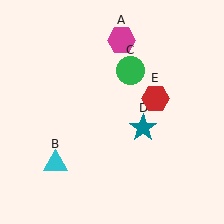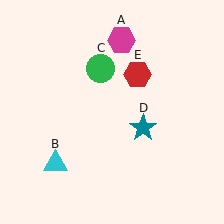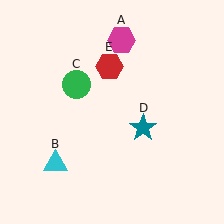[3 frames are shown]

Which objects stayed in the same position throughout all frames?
Magenta hexagon (object A) and cyan triangle (object B) and teal star (object D) remained stationary.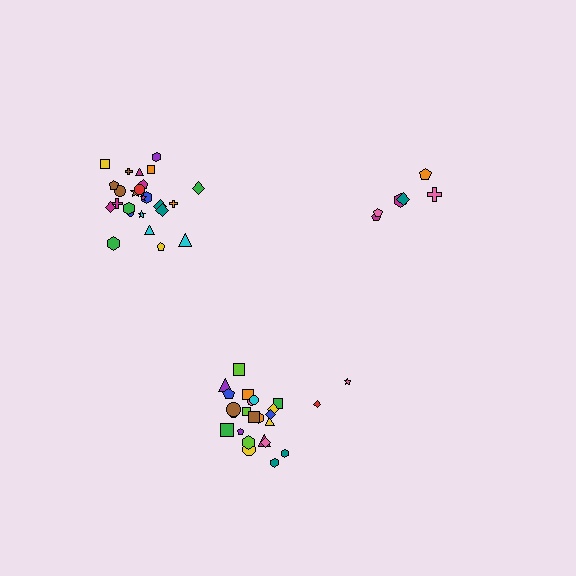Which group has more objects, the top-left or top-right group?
The top-left group.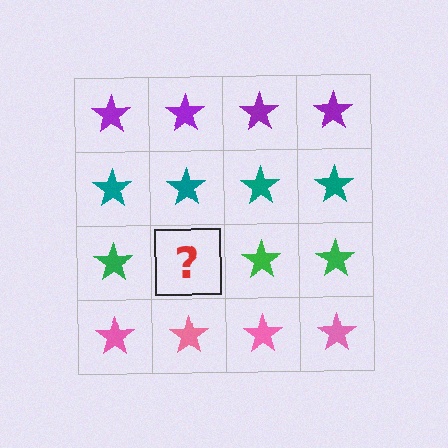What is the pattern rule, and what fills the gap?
The rule is that each row has a consistent color. The gap should be filled with a green star.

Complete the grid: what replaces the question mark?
The question mark should be replaced with a green star.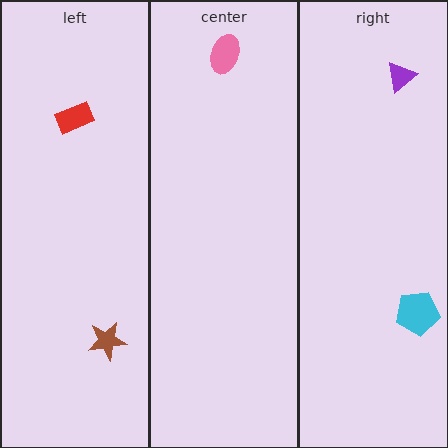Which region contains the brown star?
The left region.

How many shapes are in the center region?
1.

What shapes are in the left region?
The brown star, the red rectangle.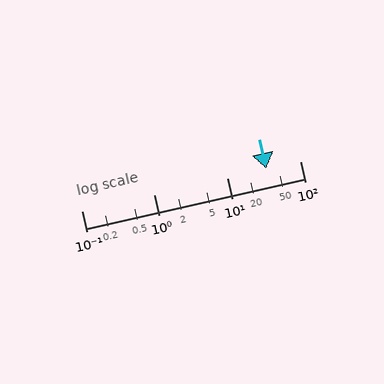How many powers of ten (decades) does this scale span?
The scale spans 3 decades, from 0.1 to 100.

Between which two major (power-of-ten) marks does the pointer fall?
The pointer is between 10 and 100.